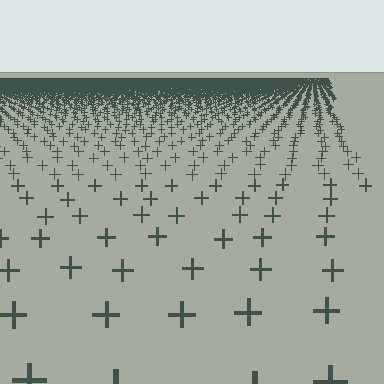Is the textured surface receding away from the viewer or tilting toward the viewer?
The surface is receding away from the viewer. Texture elements get smaller and denser toward the top.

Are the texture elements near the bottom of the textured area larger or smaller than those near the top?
Larger. Near the bottom, elements are closer to the viewer and appear at a bigger on-screen size.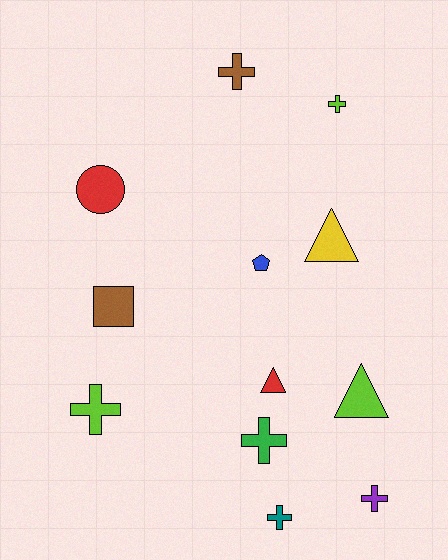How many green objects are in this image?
There is 1 green object.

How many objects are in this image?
There are 12 objects.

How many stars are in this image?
There are no stars.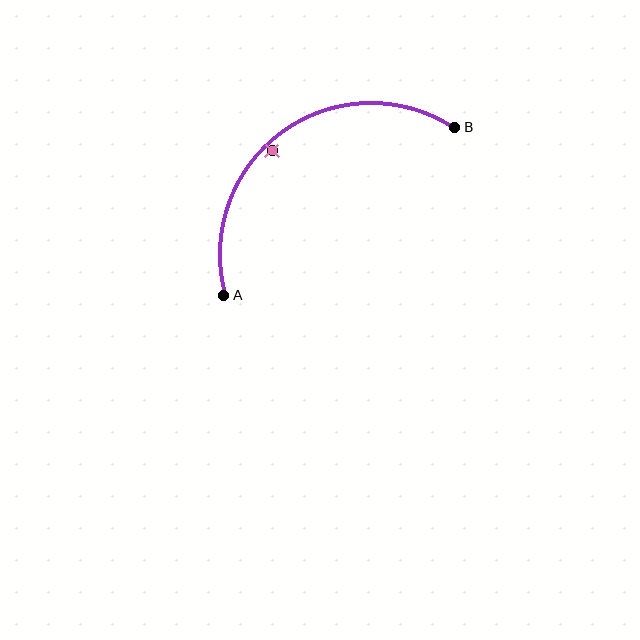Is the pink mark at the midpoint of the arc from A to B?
No — the pink mark does not lie on the arc at all. It sits slightly inside the curve.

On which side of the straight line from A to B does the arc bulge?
The arc bulges above and to the left of the straight line connecting A and B.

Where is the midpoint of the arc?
The arc midpoint is the point on the curve farthest from the straight line joining A and B. It sits above and to the left of that line.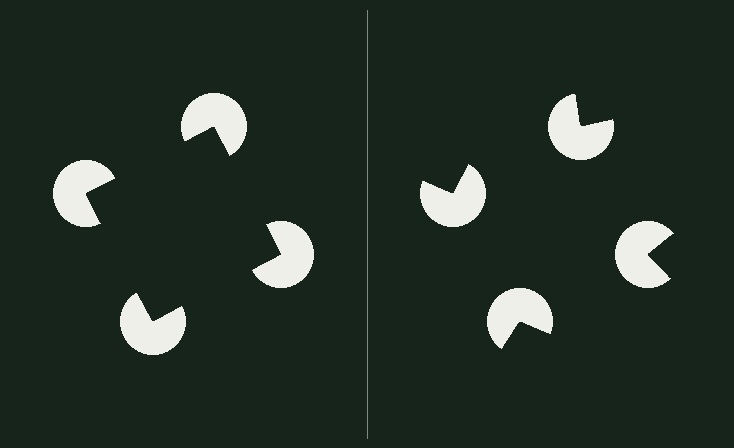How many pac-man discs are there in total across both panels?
8 — 4 on each side.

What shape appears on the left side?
An illusory square.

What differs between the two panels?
The pac-man discs are positioned identically on both sides; only the wedge orientations differ. On the left they align to a square; on the right they are misaligned.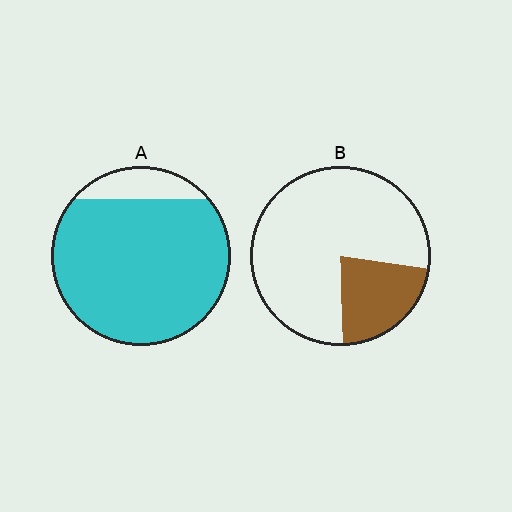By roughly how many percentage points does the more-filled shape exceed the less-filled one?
By roughly 65 percentage points (A over B).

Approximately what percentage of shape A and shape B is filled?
A is approximately 85% and B is approximately 20%.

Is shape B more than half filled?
No.